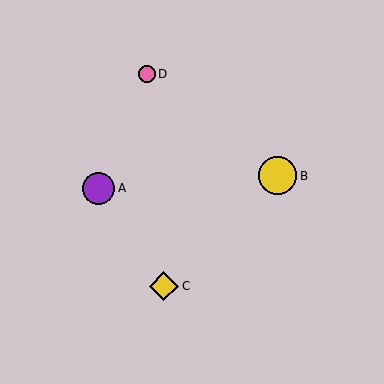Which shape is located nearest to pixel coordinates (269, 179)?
The yellow circle (labeled B) at (278, 176) is nearest to that location.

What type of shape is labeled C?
Shape C is a yellow diamond.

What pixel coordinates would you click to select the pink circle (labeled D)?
Click at (147, 74) to select the pink circle D.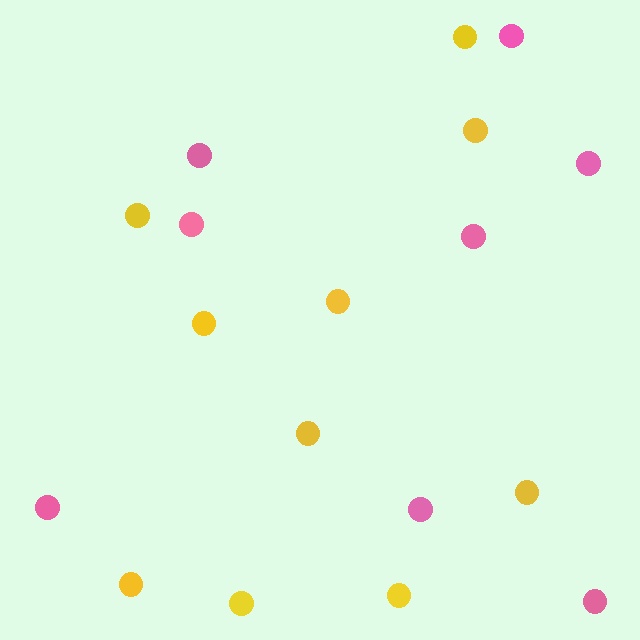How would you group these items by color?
There are 2 groups: one group of pink circles (8) and one group of yellow circles (10).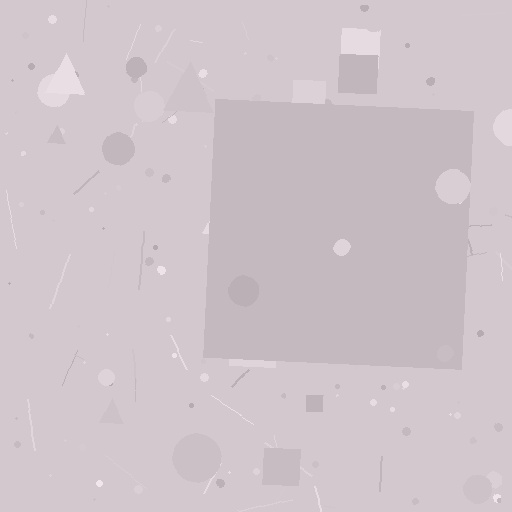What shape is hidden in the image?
A square is hidden in the image.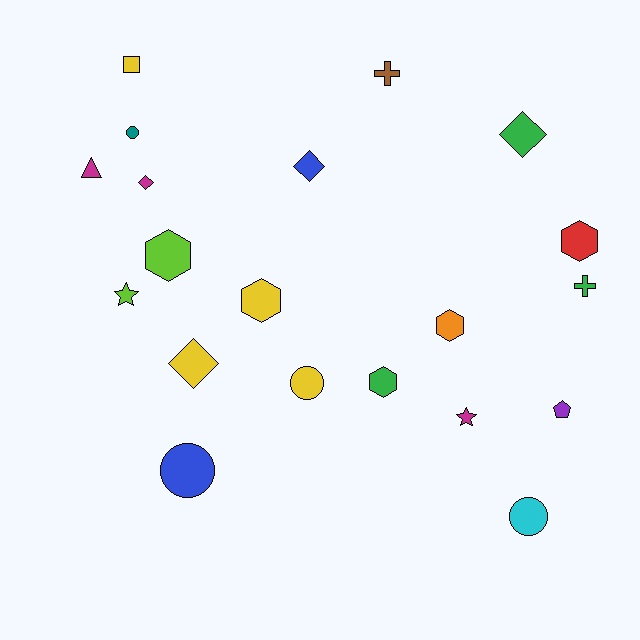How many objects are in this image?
There are 20 objects.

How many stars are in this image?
There are 2 stars.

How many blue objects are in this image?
There are 2 blue objects.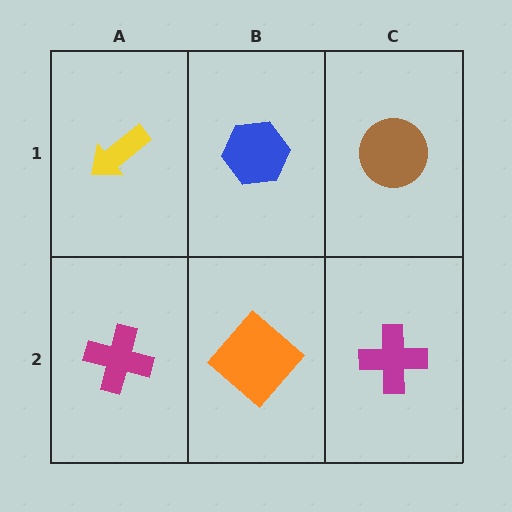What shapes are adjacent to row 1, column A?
A magenta cross (row 2, column A), a blue hexagon (row 1, column B).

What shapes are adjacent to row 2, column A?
A yellow arrow (row 1, column A), an orange diamond (row 2, column B).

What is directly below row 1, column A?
A magenta cross.